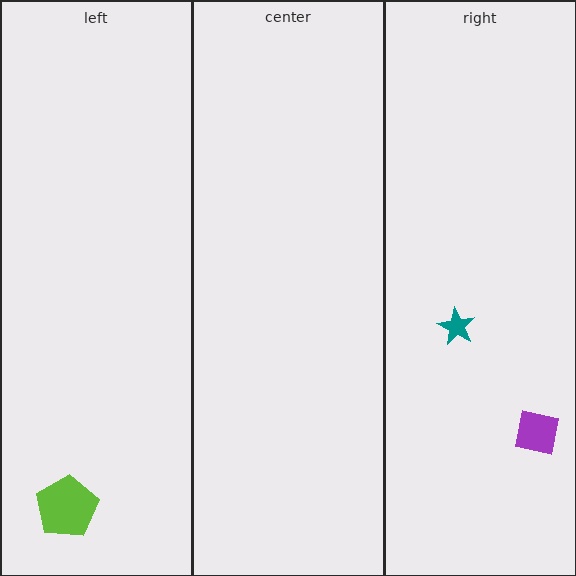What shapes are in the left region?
The lime pentagon.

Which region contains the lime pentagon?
The left region.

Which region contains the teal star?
The right region.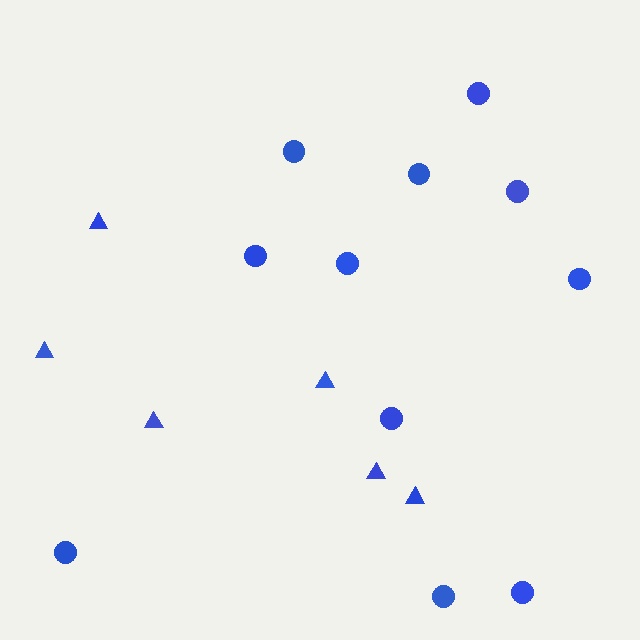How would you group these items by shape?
There are 2 groups: one group of triangles (6) and one group of circles (11).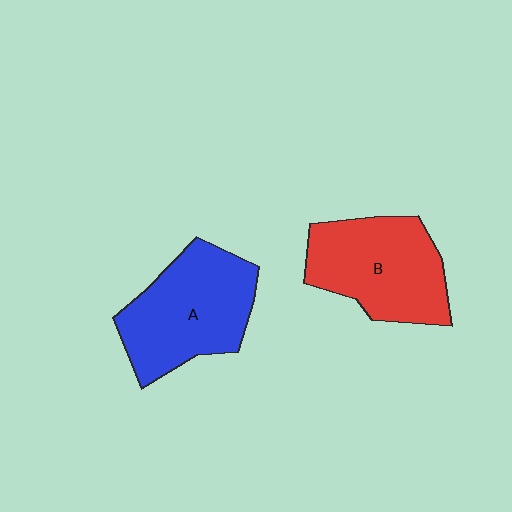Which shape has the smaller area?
Shape B (red).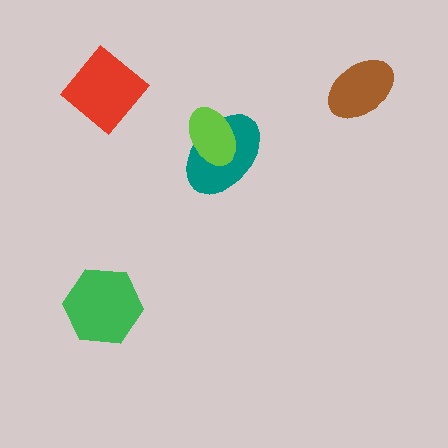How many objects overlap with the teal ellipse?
1 object overlaps with the teal ellipse.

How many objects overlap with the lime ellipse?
1 object overlaps with the lime ellipse.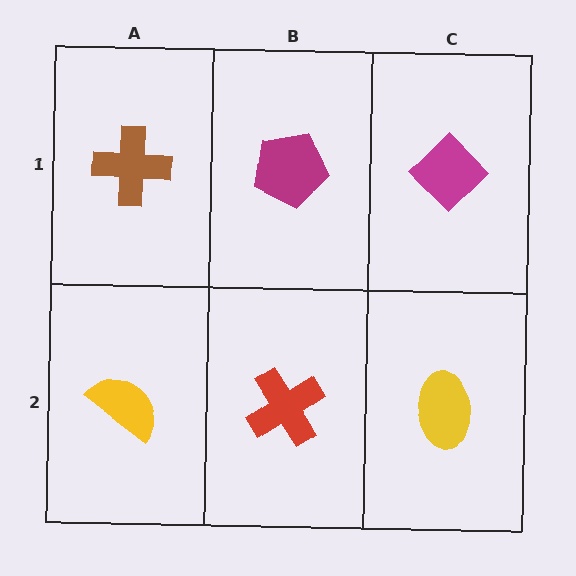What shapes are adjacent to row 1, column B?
A red cross (row 2, column B), a brown cross (row 1, column A), a magenta diamond (row 1, column C).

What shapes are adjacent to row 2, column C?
A magenta diamond (row 1, column C), a red cross (row 2, column B).